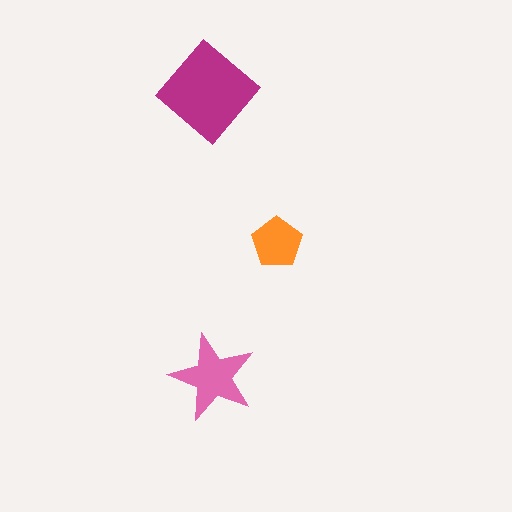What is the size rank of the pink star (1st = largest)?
2nd.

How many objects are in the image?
There are 3 objects in the image.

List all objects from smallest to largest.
The orange pentagon, the pink star, the magenta diamond.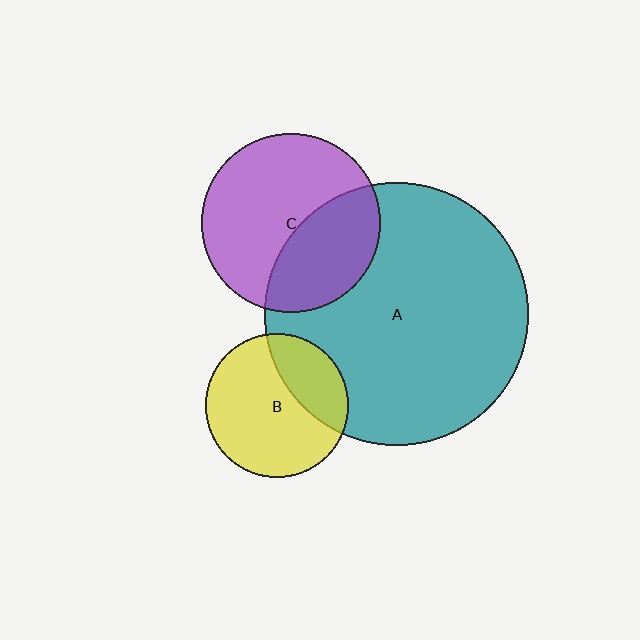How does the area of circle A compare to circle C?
Approximately 2.2 times.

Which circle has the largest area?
Circle A (teal).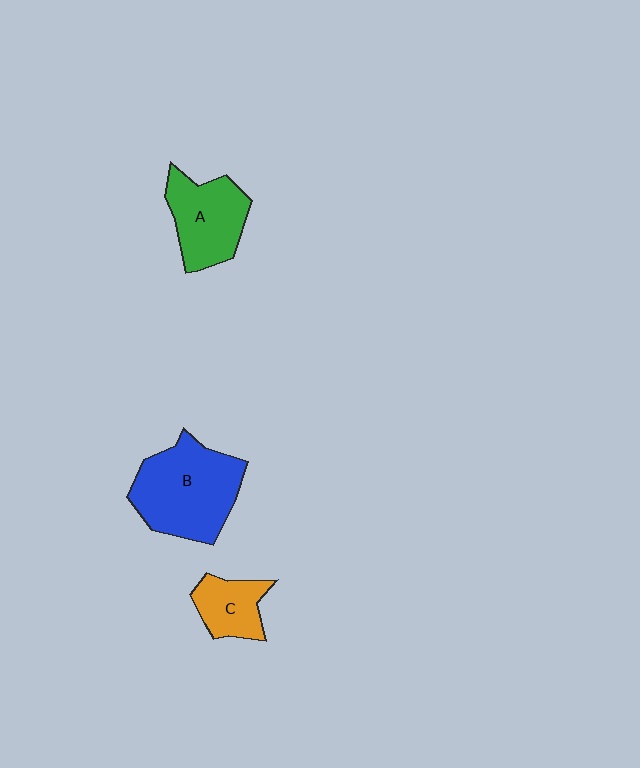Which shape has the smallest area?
Shape C (orange).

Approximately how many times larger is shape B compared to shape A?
Approximately 1.4 times.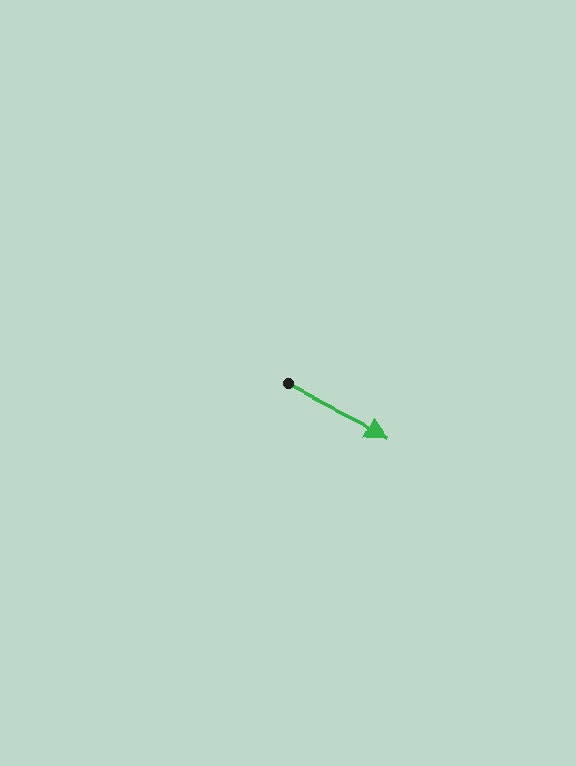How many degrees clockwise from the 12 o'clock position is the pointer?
Approximately 117 degrees.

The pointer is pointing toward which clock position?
Roughly 4 o'clock.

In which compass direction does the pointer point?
Southeast.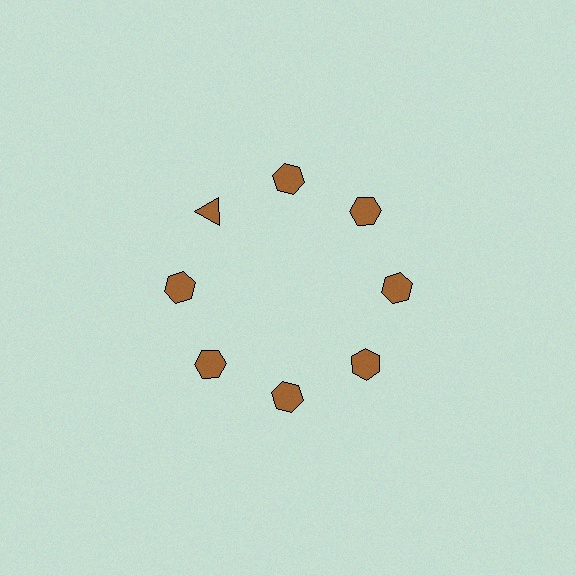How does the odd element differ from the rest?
It has a different shape: triangle instead of hexagon.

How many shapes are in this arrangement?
There are 8 shapes arranged in a ring pattern.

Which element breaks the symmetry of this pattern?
The brown triangle at roughly the 10 o'clock position breaks the symmetry. All other shapes are brown hexagons.